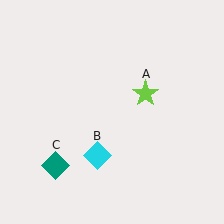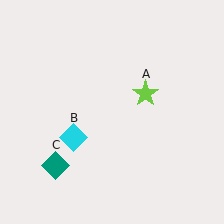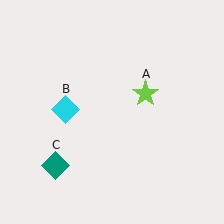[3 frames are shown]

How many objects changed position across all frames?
1 object changed position: cyan diamond (object B).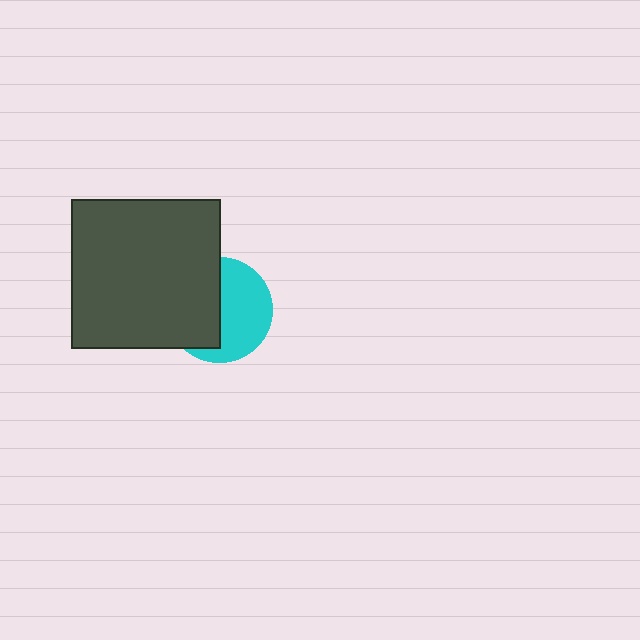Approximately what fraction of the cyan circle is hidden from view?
Roughly 48% of the cyan circle is hidden behind the dark gray square.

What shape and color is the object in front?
The object in front is a dark gray square.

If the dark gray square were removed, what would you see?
You would see the complete cyan circle.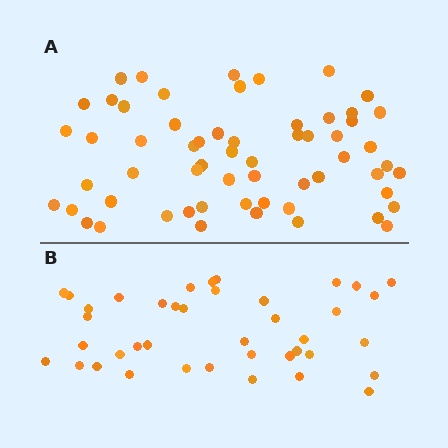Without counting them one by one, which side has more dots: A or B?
Region A (the top region) has more dots.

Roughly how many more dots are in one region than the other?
Region A has approximately 20 more dots than region B.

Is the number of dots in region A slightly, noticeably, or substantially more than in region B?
Region A has substantially more. The ratio is roughly 1.5 to 1.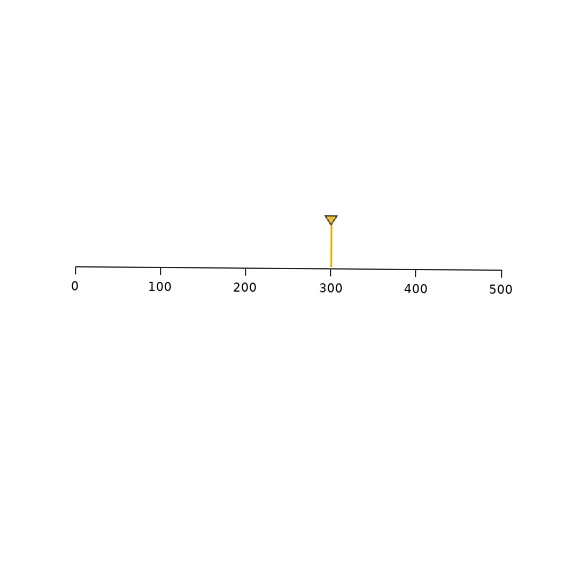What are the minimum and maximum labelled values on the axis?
The axis runs from 0 to 500.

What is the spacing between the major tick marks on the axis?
The major ticks are spaced 100 apart.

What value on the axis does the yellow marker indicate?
The marker indicates approximately 300.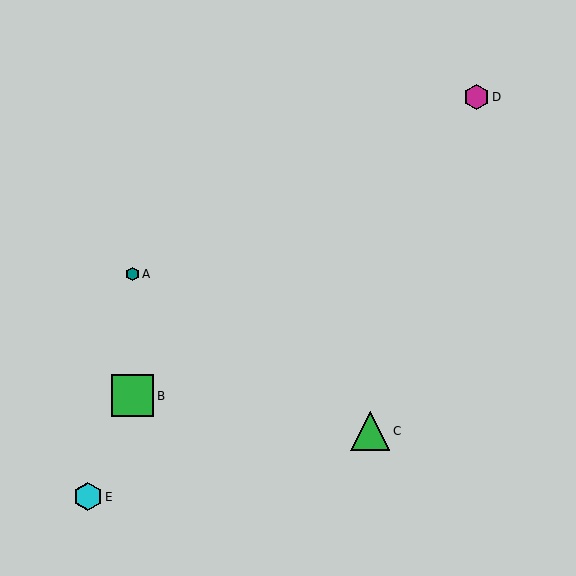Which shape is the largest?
The green square (labeled B) is the largest.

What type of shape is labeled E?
Shape E is a cyan hexagon.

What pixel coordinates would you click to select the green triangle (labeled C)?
Click at (370, 431) to select the green triangle C.